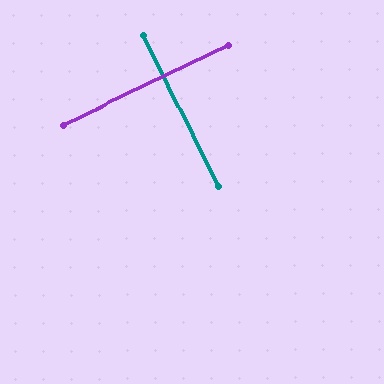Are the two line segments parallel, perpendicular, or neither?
Perpendicular — they meet at approximately 90°.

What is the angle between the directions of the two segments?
Approximately 90 degrees.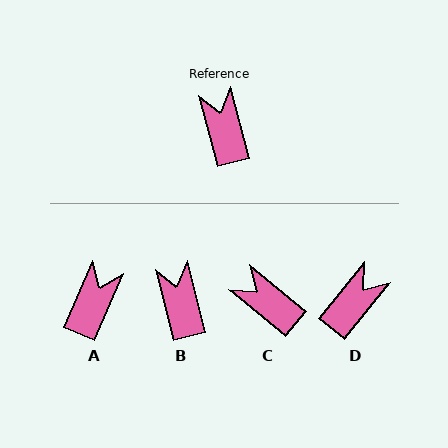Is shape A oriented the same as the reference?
No, it is off by about 38 degrees.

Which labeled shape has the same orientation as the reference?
B.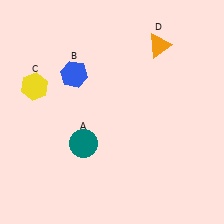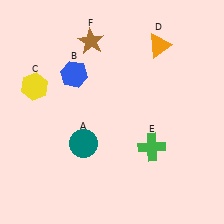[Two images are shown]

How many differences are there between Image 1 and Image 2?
There are 2 differences between the two images.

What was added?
A green cross (E), a brown star (F) were added in Image 2.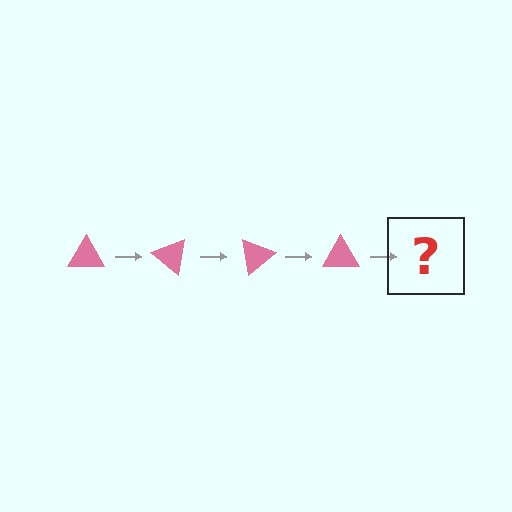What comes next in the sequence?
The next element should be a pink triangle rotated 160 degrees.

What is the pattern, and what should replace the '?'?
The pattern is that the triangle rotates 40 degrees each step. The '?' should be a pink triangle rotated 160 degrees.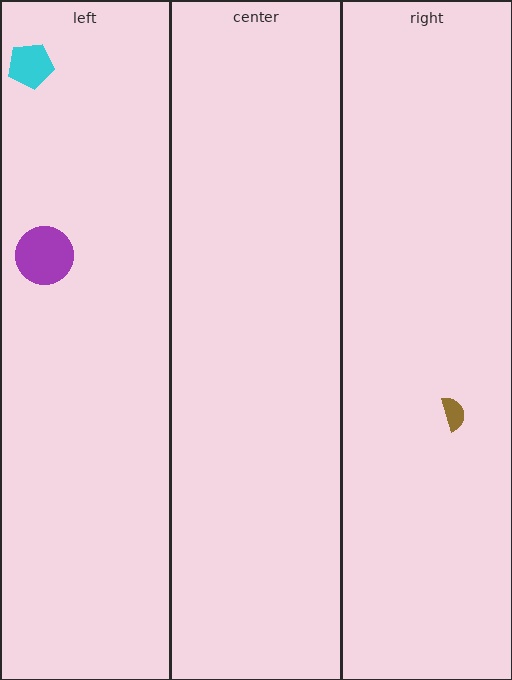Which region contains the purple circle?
The left region.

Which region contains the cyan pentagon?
The left region.